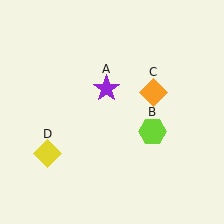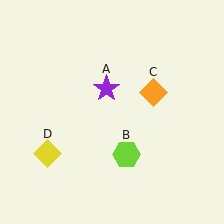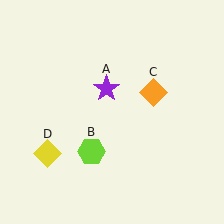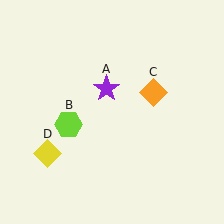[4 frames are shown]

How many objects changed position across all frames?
1 object changed position: lime hexagon (object B).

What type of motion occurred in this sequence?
The lime hexagon (object B) rotated clockwise around the center of the scene.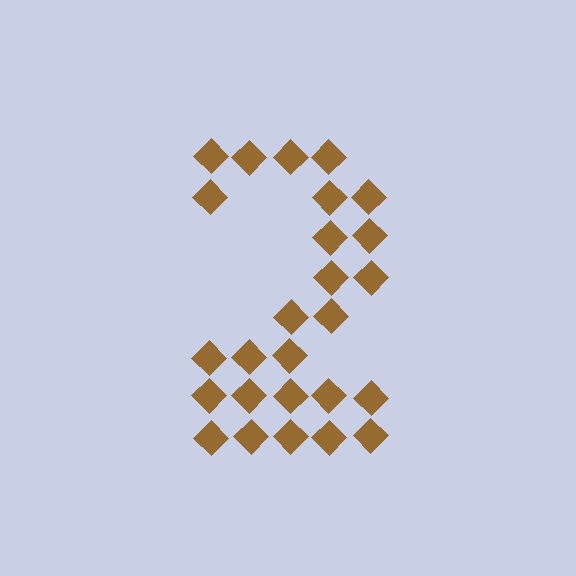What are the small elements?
The small elements are diamonds.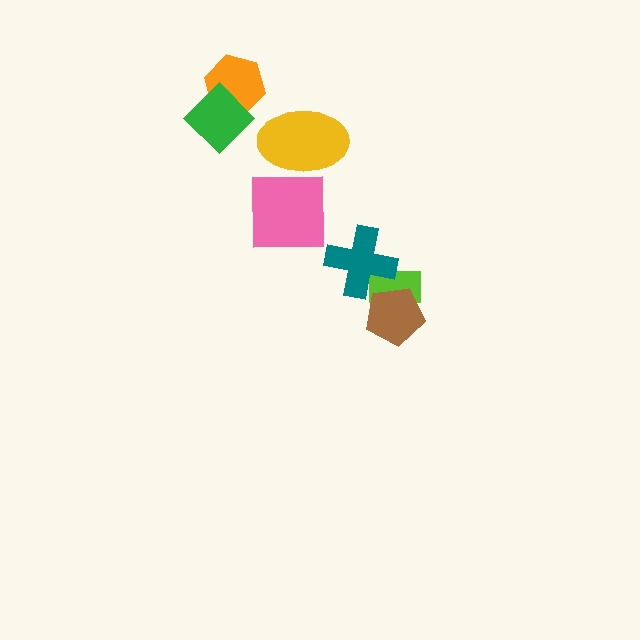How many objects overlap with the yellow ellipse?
1 object overlaps with the yellow ellipse.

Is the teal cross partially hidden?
No, no other shape covers it.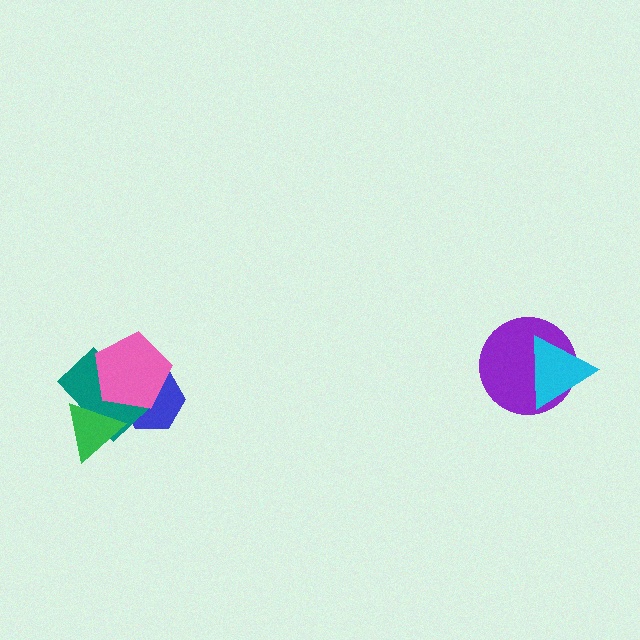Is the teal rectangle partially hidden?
Yes, it is partially covered by another shape.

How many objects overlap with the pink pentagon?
2 objects overlap with the pink pentagon.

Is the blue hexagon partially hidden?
Yes, it is partially covered by another shape.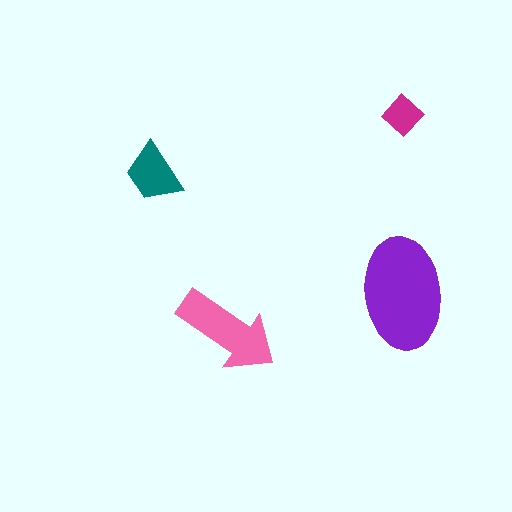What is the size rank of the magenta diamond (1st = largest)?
4th.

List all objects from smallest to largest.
The magenta diamond, the teal trapezoid, the pink arrow, the purple ellipse.